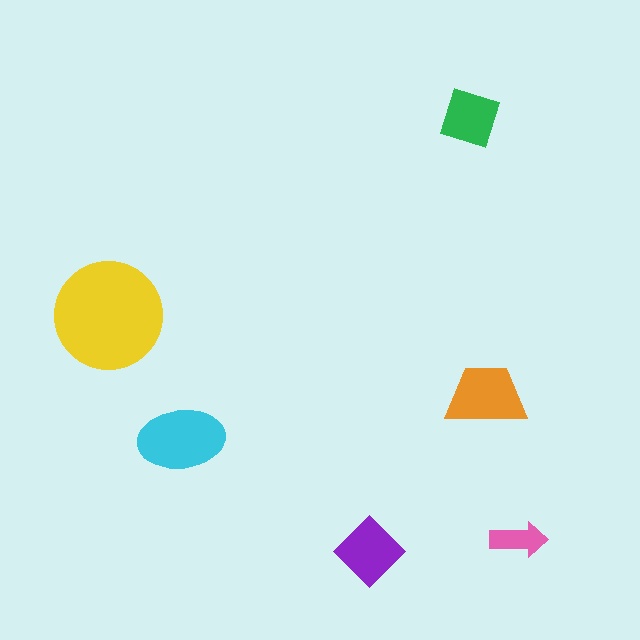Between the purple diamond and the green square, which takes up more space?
The purple diamond.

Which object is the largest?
The yellow circle.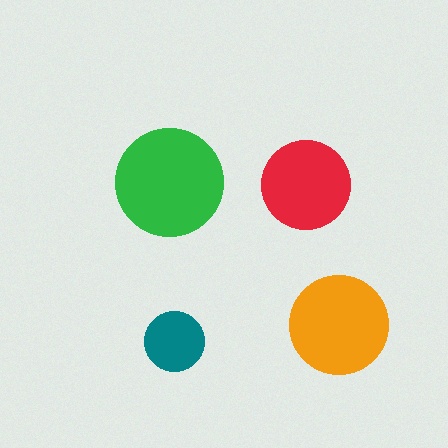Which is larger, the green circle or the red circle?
The green one.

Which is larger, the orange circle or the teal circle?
The orange one.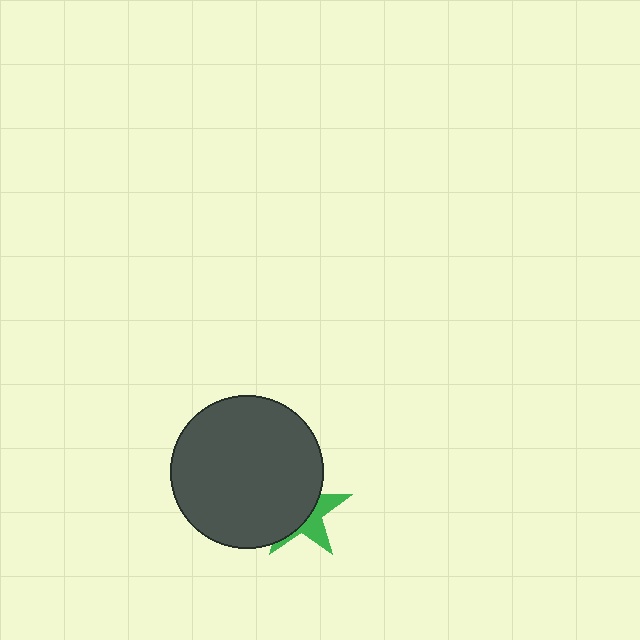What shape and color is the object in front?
The object in front is a dark gray circle.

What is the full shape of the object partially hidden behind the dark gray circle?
The partially hidden object is a green star.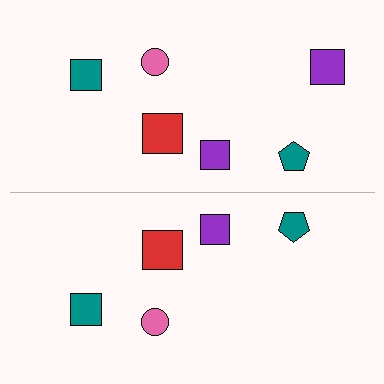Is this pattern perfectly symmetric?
No, the pattern is not perfectly symmetric. A purple square is missing from the bottom side.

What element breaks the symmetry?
A purple square is missing from the bottom side.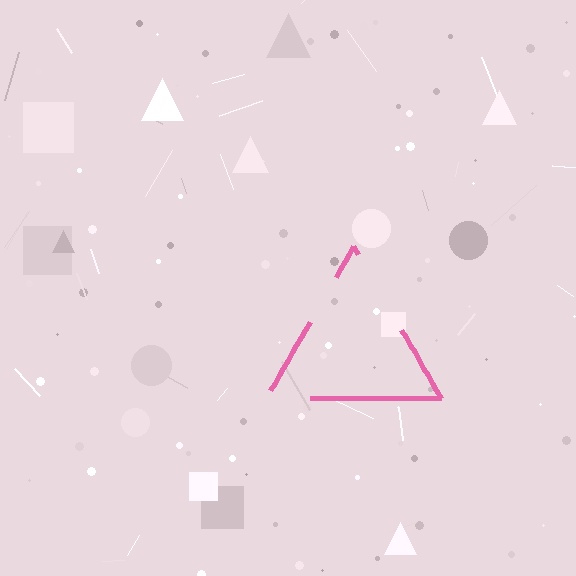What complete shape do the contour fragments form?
The contour fragments form a triangle.